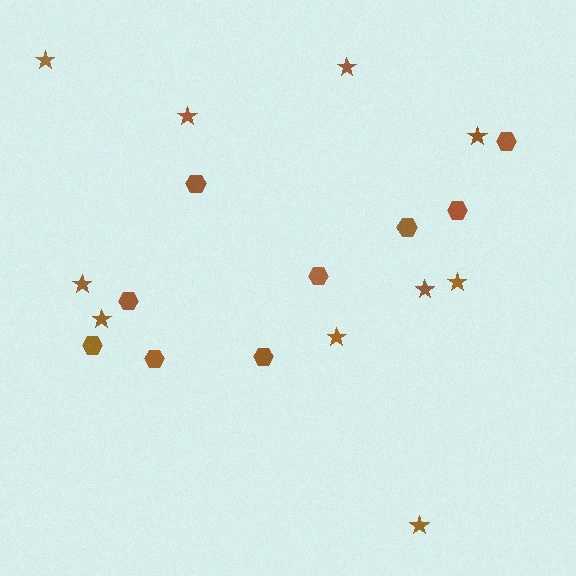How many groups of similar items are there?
There are 2 groups: one group of hexagons (9) and one group of stars (10).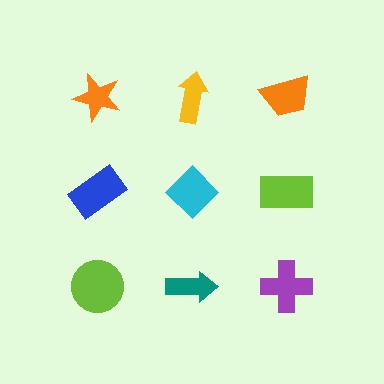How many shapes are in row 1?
3 shapes.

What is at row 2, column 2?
A cyan diamond.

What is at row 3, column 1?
A lime circle.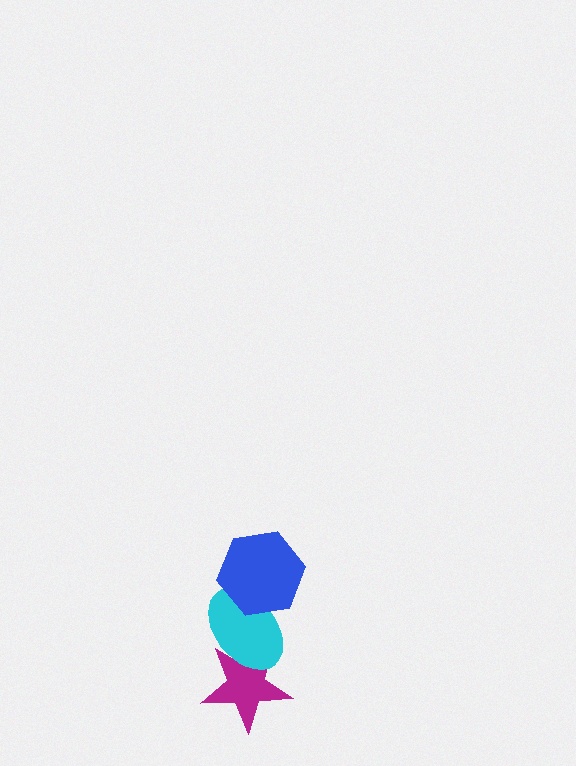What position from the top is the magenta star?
The magenta star is 3rd from the top.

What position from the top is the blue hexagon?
The blue hexagon is 1st from the top.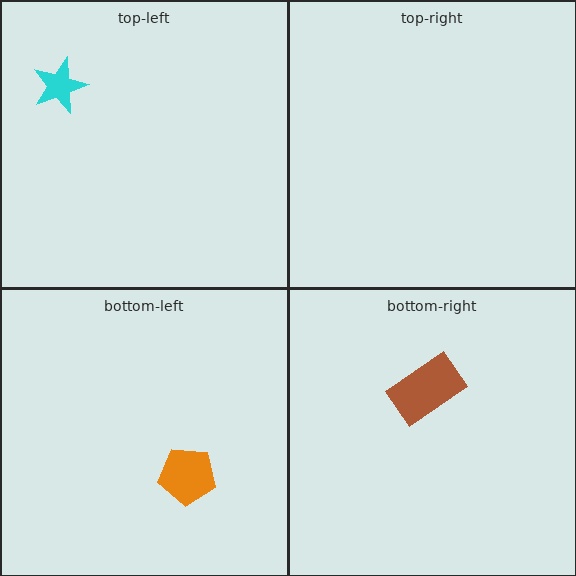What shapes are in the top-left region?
The cyan star.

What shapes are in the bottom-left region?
The orange pentagon.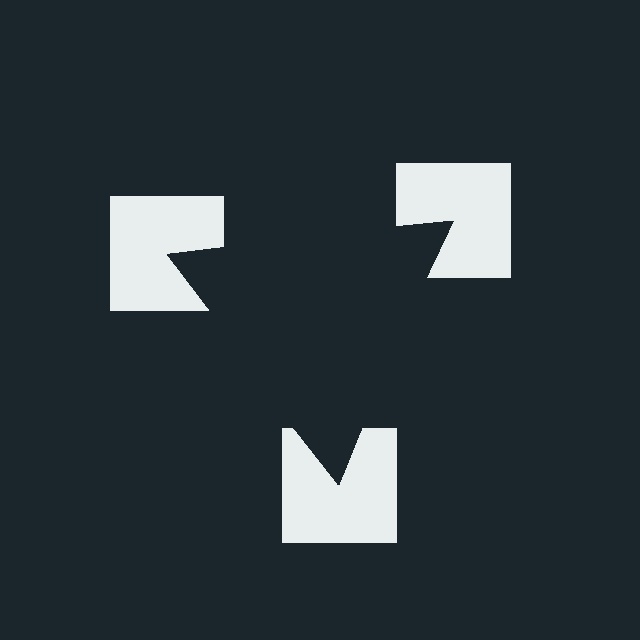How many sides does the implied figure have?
3 sides.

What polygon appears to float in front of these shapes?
An illusory triangle — its edges are inferred from the aligned wedge cuts in the notched squares, not physically drawn.